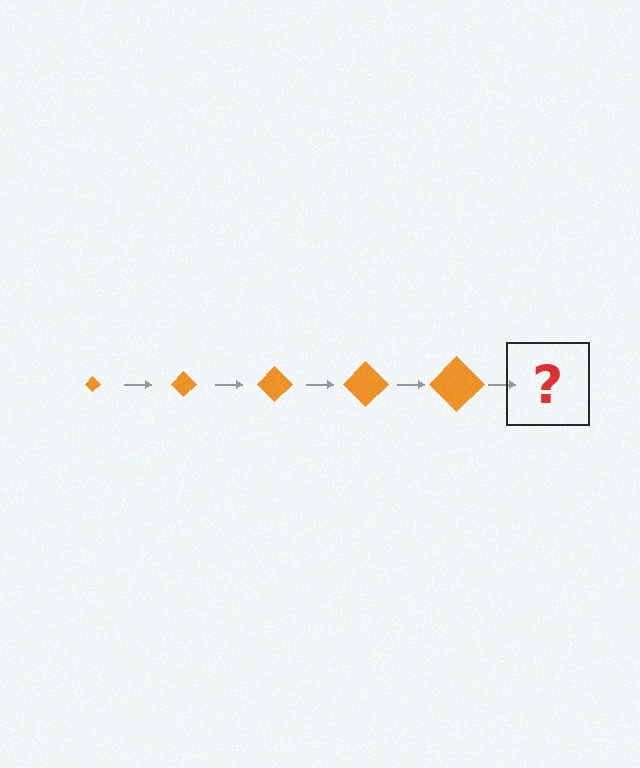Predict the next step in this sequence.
The next step is an orange diamond, larger than the previous one.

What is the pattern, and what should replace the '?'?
The pattern is that the diamond gets progressively larger each step. The '?' should be an orange diamond, larger than the previous one.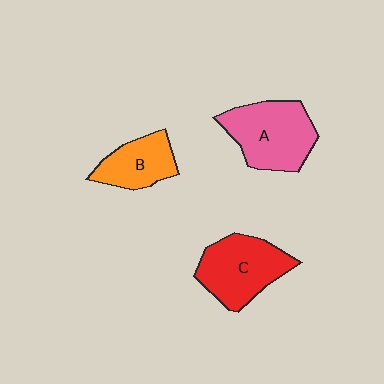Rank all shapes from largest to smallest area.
From largest to smallest: A (pink), C (red), B (orange).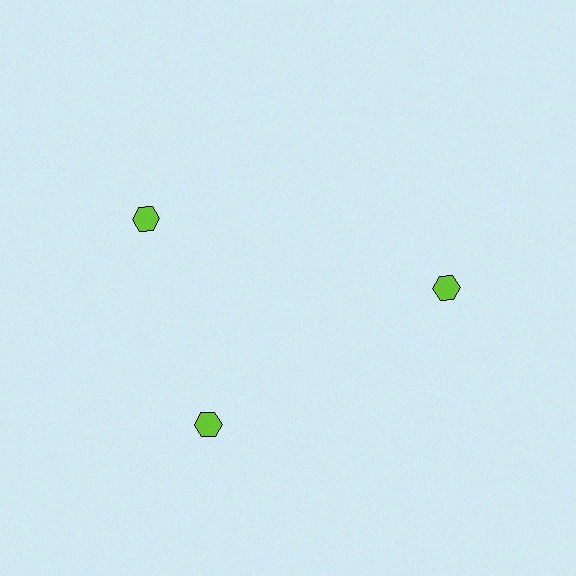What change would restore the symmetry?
The symmetry would be restored by rotating it back into even spacing with its neighbors so that all 3 hexagons sit at equal angles and equal distance from the center.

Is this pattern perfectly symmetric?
No. The 3 lime hexagons are arranged in a ring, but one element near the 11 o'clock position is rotated out of alignment along the ring, breaking the 3-fold rotational symmetry.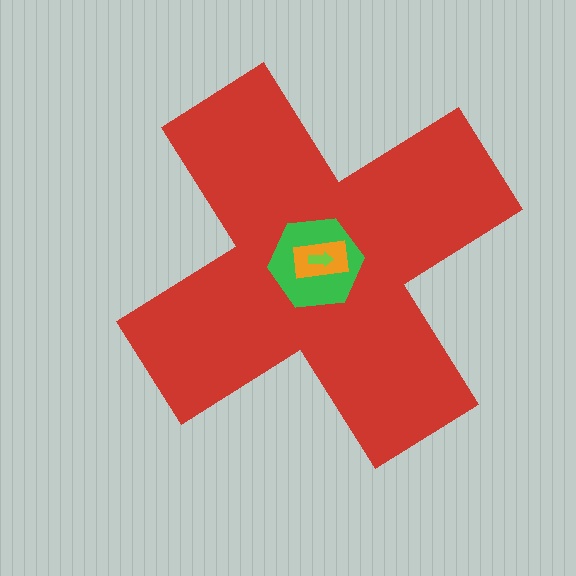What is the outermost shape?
The red cross.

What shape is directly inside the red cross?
The green hexagon.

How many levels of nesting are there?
4.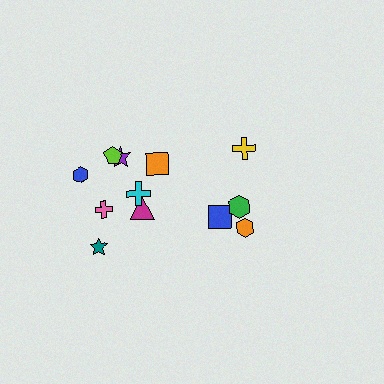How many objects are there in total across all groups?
There are 12 objects.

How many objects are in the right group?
There are 4 objects.